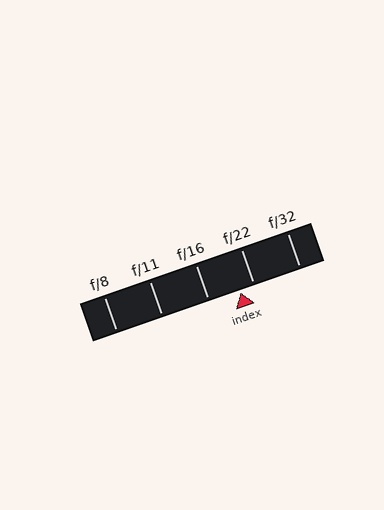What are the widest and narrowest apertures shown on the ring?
The widest aperture shown is f/8 and the narrowest is f/32.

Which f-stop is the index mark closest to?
The index mark is closest to f/22.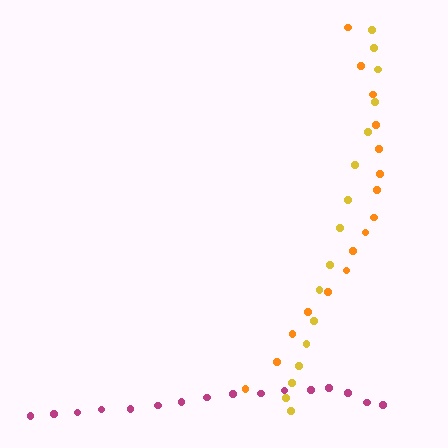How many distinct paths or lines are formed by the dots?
There are 3 distinct paths.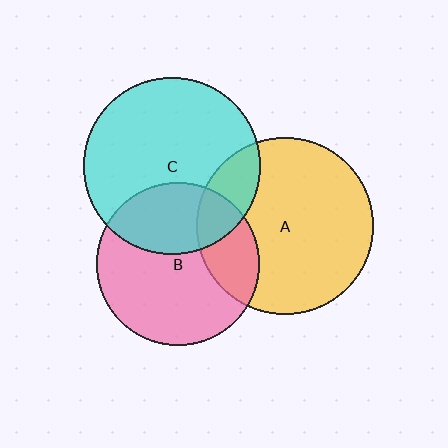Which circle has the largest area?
Circle C (cyan).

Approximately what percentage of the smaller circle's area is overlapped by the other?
Approximately 35%.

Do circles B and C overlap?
Yes.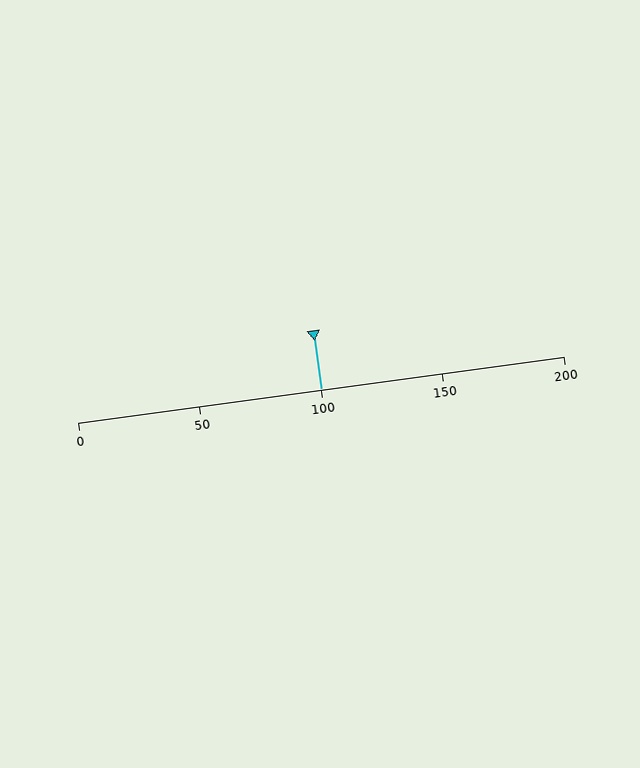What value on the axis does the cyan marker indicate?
The marker indicates approximately 100.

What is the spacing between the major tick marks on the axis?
The major ticks are spaced 50 apart.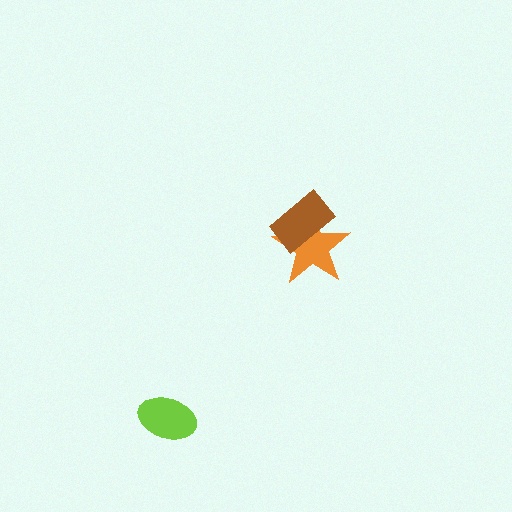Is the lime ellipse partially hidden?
No, no other shape covers it.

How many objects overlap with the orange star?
1 object overlaps with the orange star.